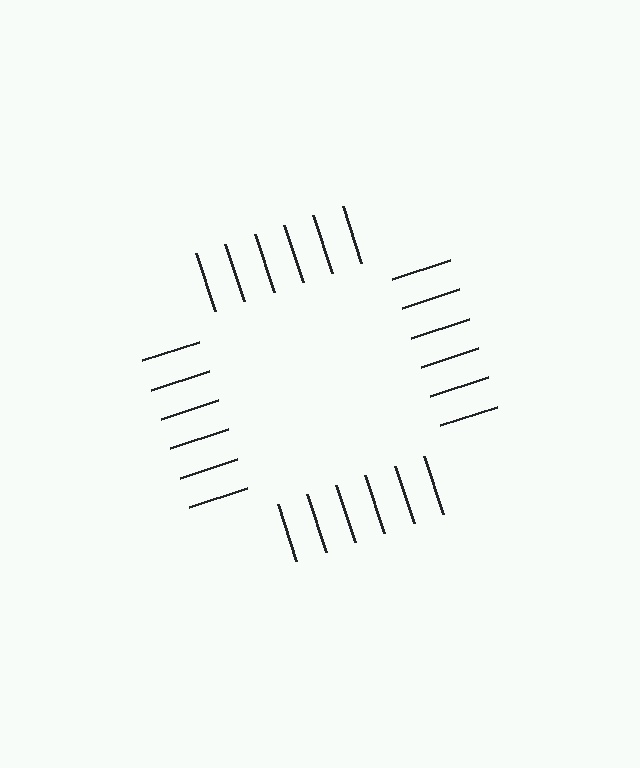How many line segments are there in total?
24 — 6 along each of the 4 edges.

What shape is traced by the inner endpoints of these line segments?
An illusory square — the line segments terminate on its edges but no continuous stroke is drawn.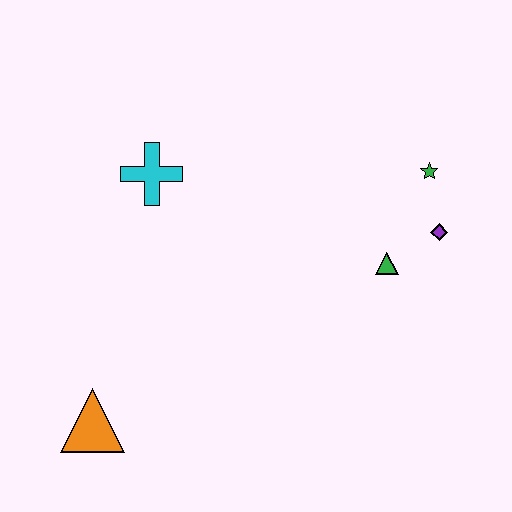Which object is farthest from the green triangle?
The orange triangle is farthest from the green triangle.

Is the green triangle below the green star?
Yes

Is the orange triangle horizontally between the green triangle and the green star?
No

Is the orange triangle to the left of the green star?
Yes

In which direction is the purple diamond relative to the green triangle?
The purple diamond is to the right of the green triangle.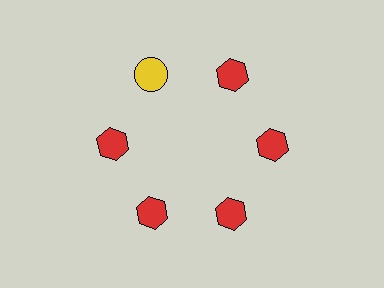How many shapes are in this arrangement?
There are 6 shapes arranged in a ring pattern.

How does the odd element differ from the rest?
It differs in both color (yellow instead of red) and shape (circle instead of hexagon).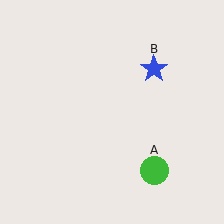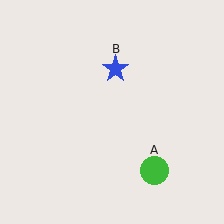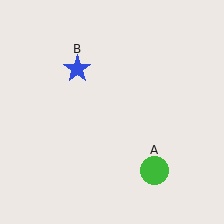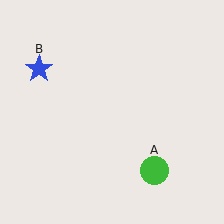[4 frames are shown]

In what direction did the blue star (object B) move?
The blue star (object B) moved left.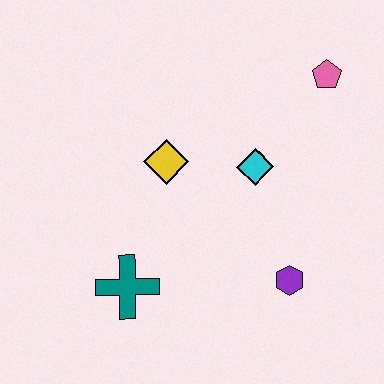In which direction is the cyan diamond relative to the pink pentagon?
The cyan diamond is below the pink pentagon.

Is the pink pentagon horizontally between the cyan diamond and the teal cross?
No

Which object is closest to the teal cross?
The yellow diamond is closest to the teal cross.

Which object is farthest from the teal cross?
The pink pentagon is farthest from the teal cross.